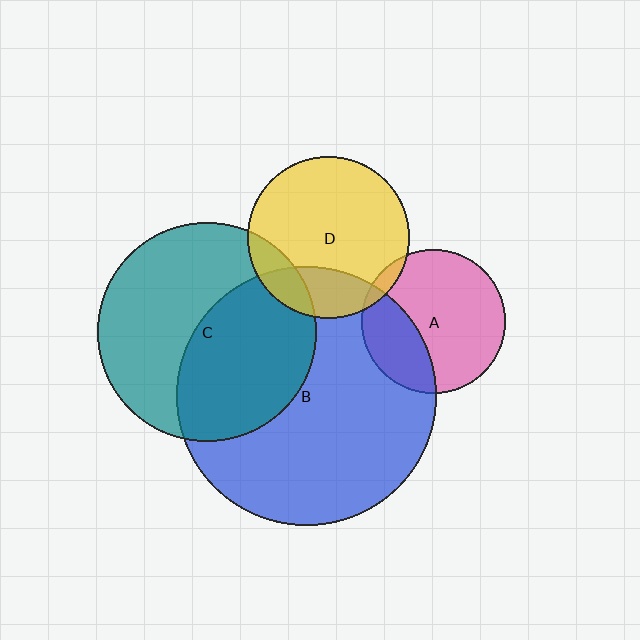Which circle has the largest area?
Circle B (blue).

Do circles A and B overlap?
Yes.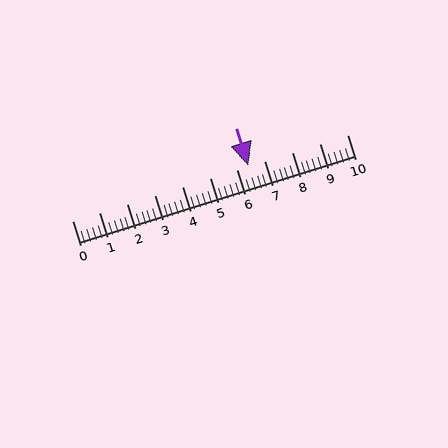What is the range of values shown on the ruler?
The ruler shows values from 0 to 10.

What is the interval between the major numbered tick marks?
The major tick marks are spaced 1 units apart.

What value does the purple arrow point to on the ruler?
The purple arrow points to approximately 6.4.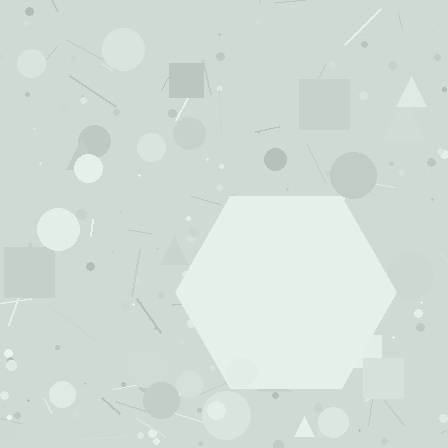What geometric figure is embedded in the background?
A hexagon is embedded in the background.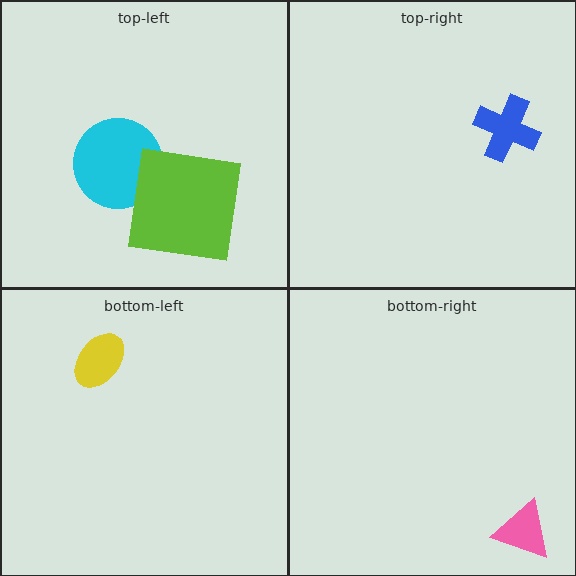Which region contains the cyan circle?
The top-left region.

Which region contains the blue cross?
The top-right region.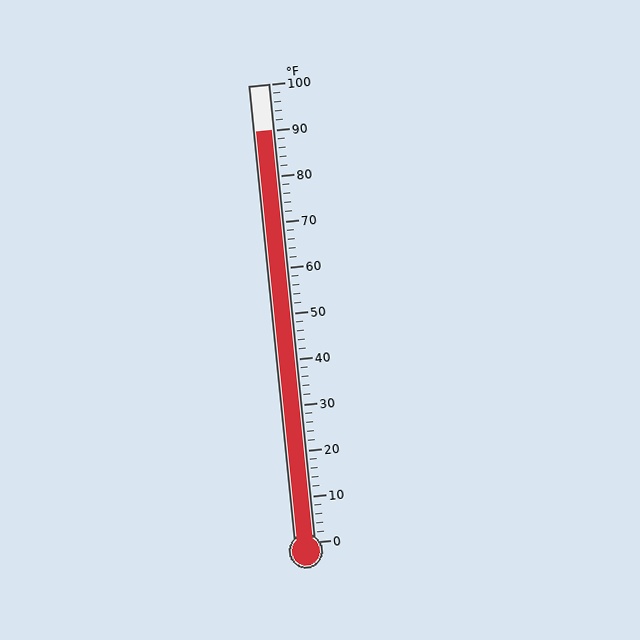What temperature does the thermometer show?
The thermometer shows approximately 90°F.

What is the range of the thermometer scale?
The thermometer scale ranges from 0°F to 100°F.